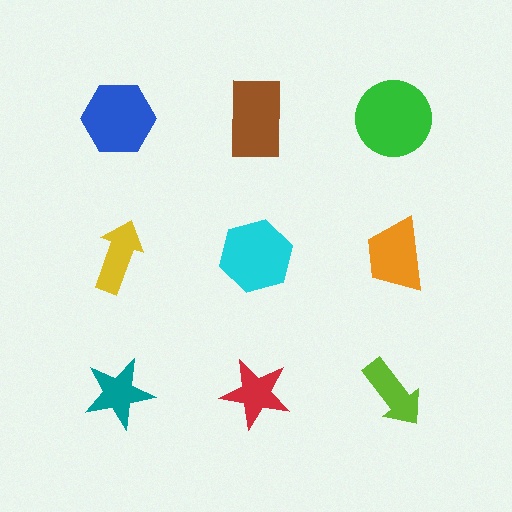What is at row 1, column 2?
A brown rectangle.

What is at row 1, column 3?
A green circle.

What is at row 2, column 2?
A cyan hexagon.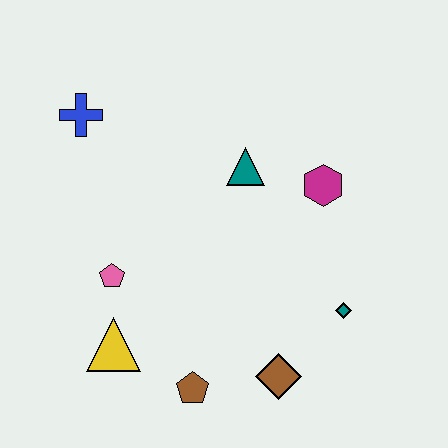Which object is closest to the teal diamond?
The brown diamond is closest to the teal diamond.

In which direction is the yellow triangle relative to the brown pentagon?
The yellow triangle is to the left of the brown pentagon.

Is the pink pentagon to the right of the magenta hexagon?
No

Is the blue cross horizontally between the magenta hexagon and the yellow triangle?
No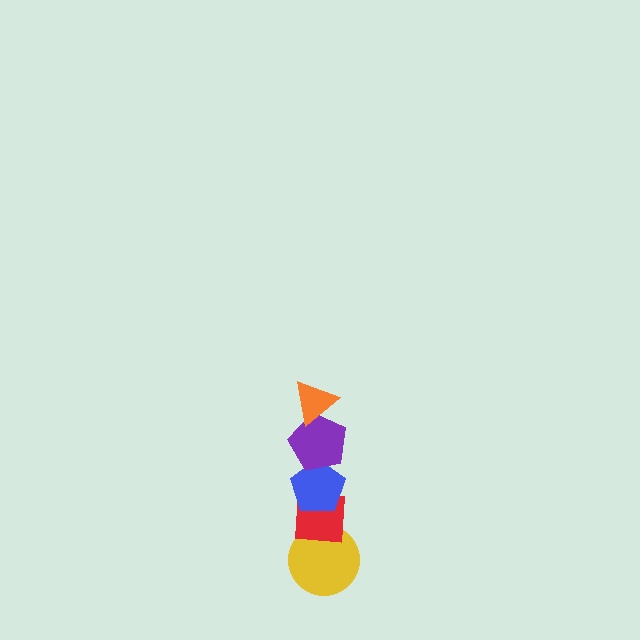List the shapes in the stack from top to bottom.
From top to bottom: the orange triangle, the purple pentagon, the blue pentagon, the red square, the yellow circle.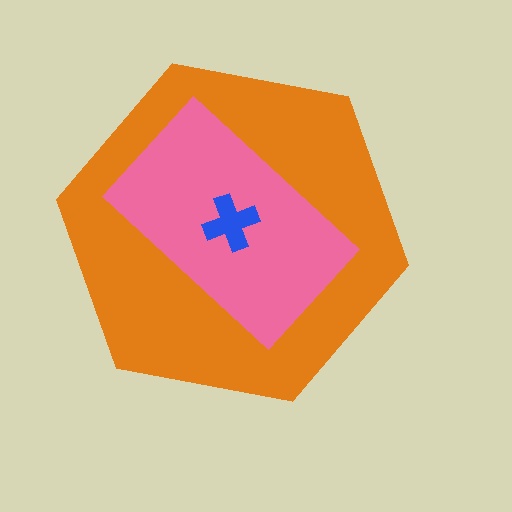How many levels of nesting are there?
3.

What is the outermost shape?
The orange hexagon.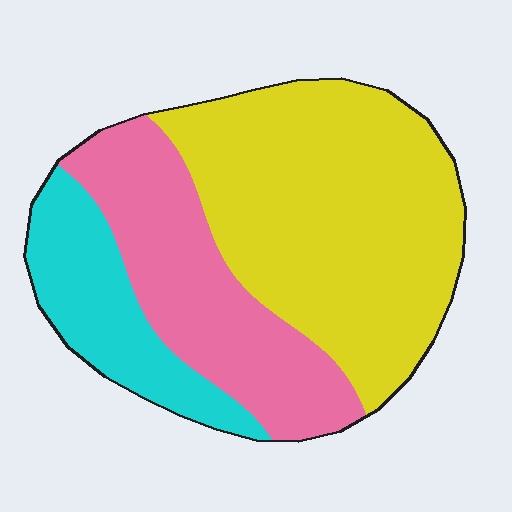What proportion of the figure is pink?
Pink takes up between a sixth and a third of the figure.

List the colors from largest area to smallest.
From largest to smallest: yellow, pink, cyan.